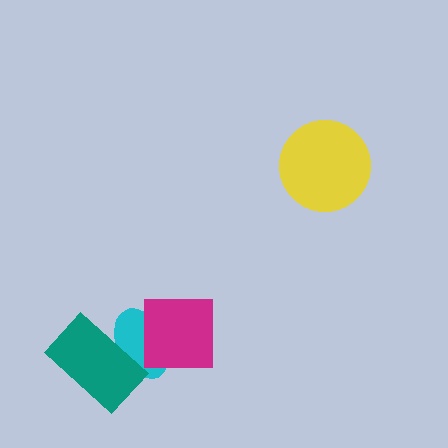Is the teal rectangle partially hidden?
No, no other shape covers it.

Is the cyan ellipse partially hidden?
Yes, it is partially covered by another shape.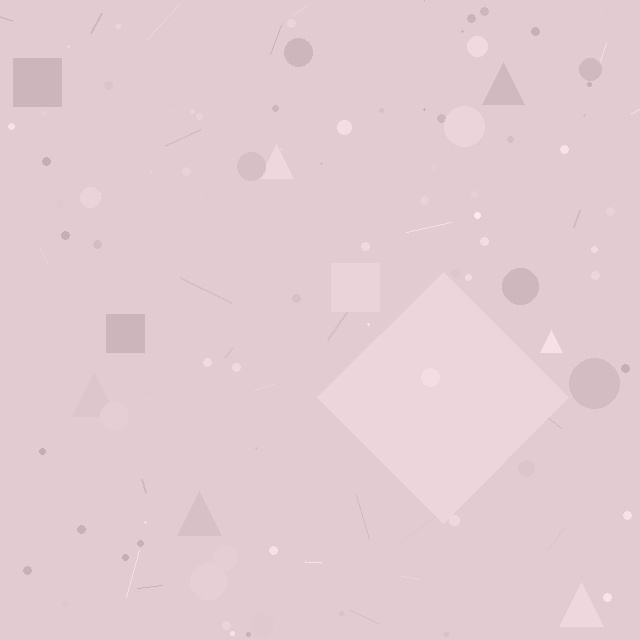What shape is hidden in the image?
A diamond is hidden in the image.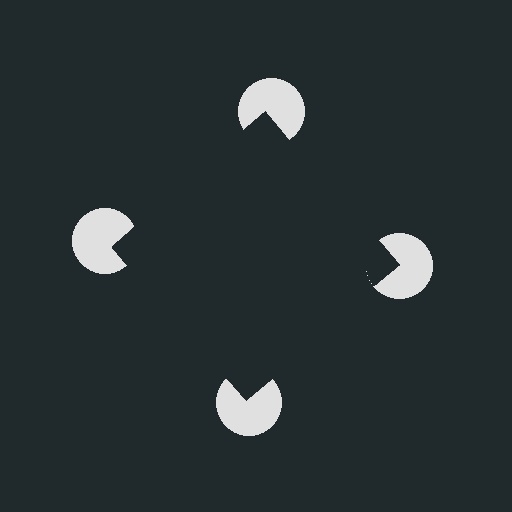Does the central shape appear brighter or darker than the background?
It typically appears slightly darker than the background, even though no actual brightness change is drawn.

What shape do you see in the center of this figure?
An illusory square — its edges are inferred from the aligned wedge cuts in the pac-man discs, not physically drawn.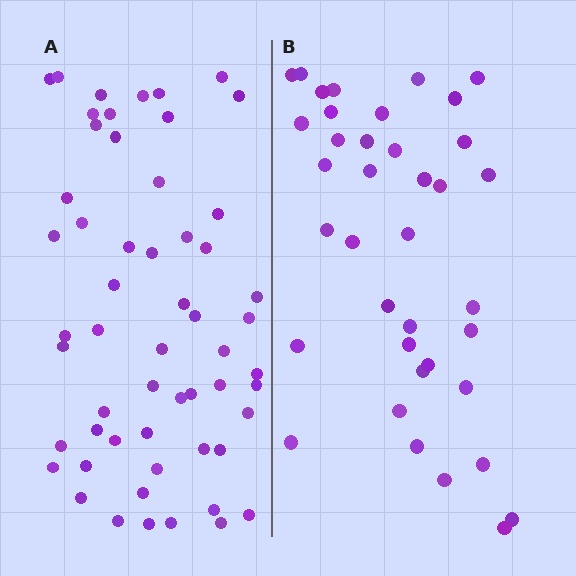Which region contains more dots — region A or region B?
Region A (the left region) has more dots.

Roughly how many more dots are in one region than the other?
Region A has approximately 20 more dots than region B.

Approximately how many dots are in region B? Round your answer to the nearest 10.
About 40 dots. (The exact count is 38, which rounds to 40.)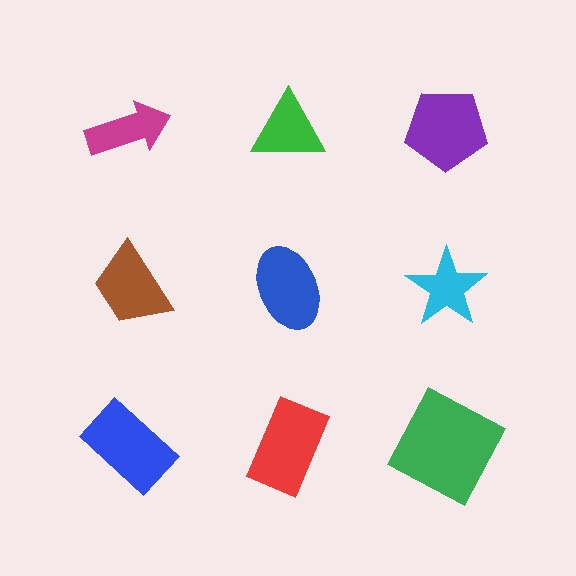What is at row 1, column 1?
A magenta arrow.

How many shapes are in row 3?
3 shapes.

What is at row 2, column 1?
A brown trapezoid.